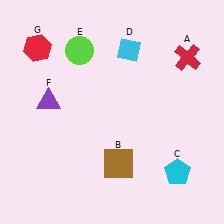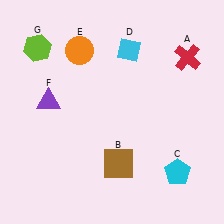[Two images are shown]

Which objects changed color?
E changed from lime to orange. G changed from red to lime.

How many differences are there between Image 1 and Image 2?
There are 2 differences between the two images.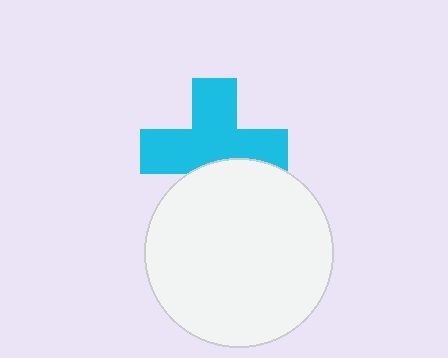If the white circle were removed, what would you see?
You would see the complete cyan cross.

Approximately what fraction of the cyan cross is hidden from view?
Roughly 31% of the cyan cross is hidden behind the white circle.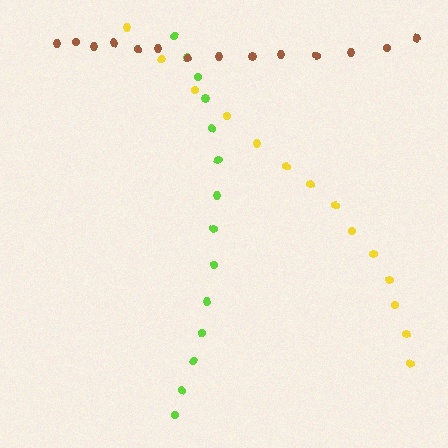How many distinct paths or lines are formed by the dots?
There are 3 distinct paths.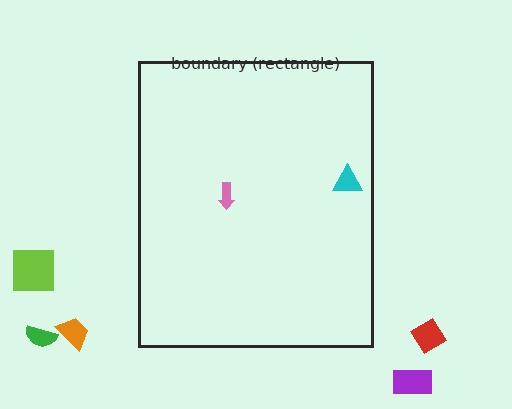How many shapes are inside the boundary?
2 inside, 5 outside.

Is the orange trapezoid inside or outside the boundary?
Outside.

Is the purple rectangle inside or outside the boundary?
Outside.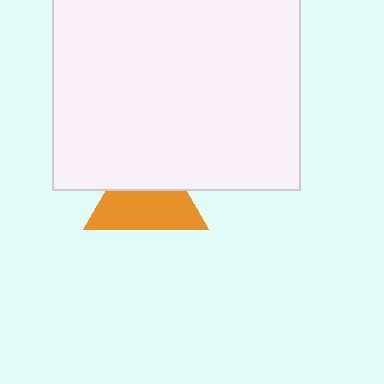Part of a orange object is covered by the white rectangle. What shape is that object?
It is a triangle.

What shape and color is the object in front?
The object in front is a white rectangle.